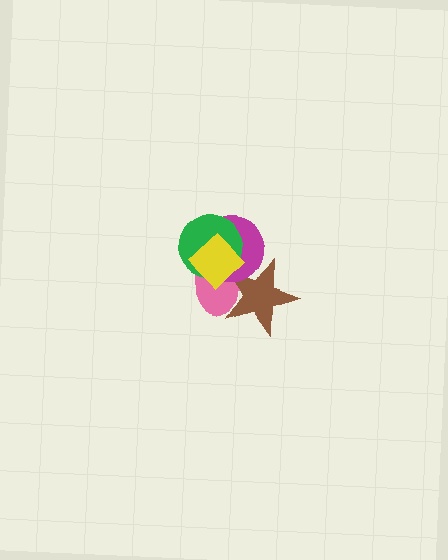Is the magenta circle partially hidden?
Yes, it is partially covered by another shape.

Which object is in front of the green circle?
The yellow diamond is in front of the green circle.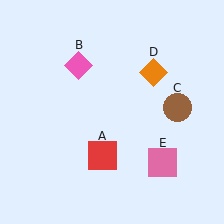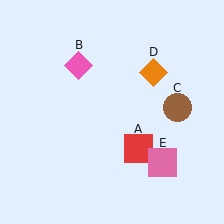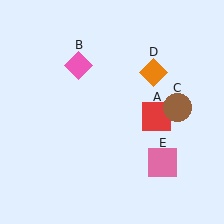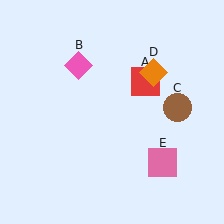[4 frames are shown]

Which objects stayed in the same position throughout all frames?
Pink diamond (object B) and brown circle (object C) and orange diamond (object D) and pink square (object E) remained stationary.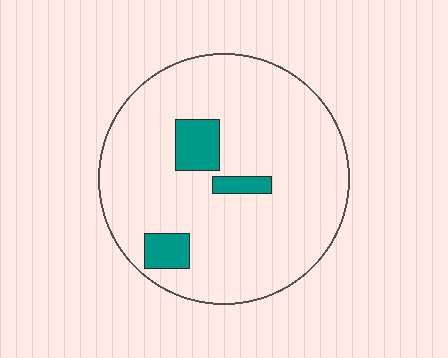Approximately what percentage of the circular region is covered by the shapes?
Approximately 10%.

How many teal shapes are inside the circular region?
3.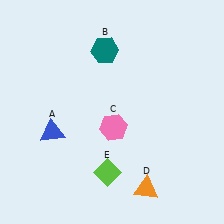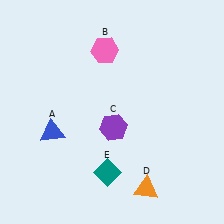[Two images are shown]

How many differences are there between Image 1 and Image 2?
There are 3 differences between the two images.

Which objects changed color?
B changed from teal to pink. C changed from pink to purple. E changed from lime to teal.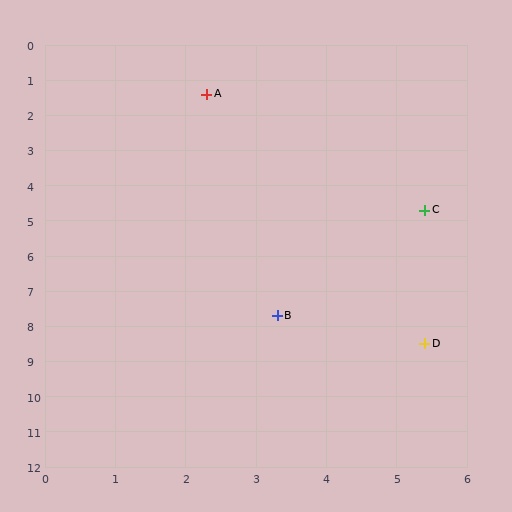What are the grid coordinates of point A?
Point A is at approximately (2.3, 1.4).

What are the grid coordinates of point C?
Point C is at approximately (5.4, 4.7).